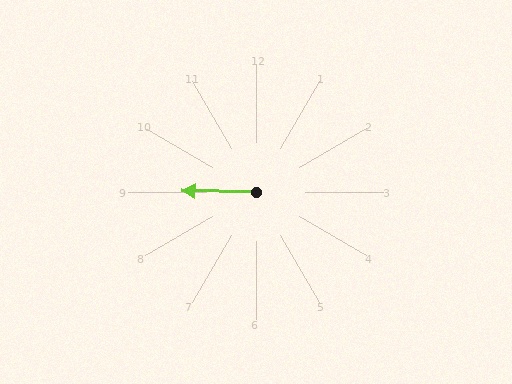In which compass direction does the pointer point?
West.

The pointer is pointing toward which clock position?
Roughly 9 o'clock.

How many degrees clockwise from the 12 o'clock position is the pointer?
Approximately 271 degrees.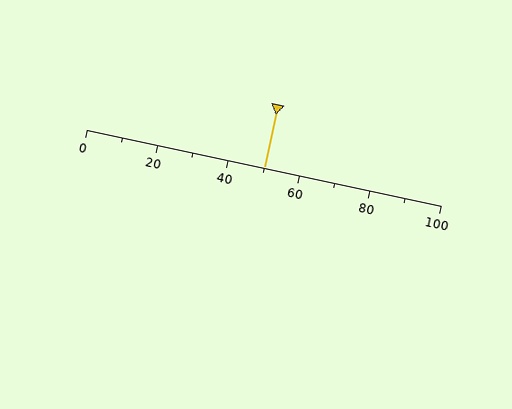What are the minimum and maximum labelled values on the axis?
The axis runs from 0 to 100.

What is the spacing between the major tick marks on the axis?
The major ticks are spaced 20 apart.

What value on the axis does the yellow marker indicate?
The marker indicates approximately 50.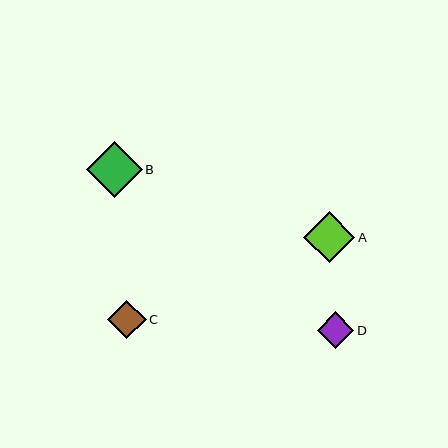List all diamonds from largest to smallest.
From largest to smallest: B, A, C, D.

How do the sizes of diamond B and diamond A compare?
Diamond B and diamond A are approximately the same size.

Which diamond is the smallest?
Diamond D is the smallest with a size of approximately 36 pixels.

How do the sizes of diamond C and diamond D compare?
Diamond C and diamond D are approximately the same size.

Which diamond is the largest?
Diamond B is the largest with a size of approximately 56 pixels.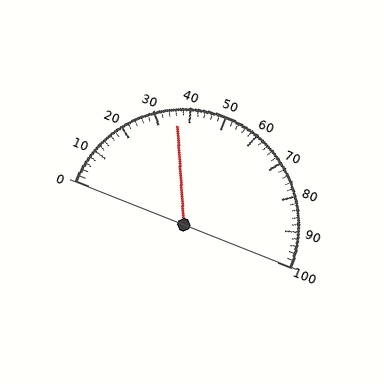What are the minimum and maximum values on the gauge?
The gauge ranges from 0 to 100.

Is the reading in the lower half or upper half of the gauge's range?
The reading is in the lower half of the range (0 to 100).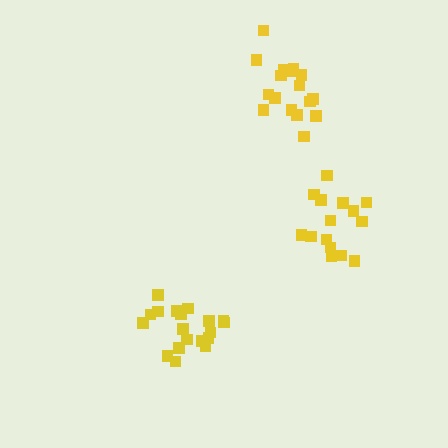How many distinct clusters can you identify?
There are 3 distinct clusters.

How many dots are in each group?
Group 1: 17 dots, Group 2: 19 dots, Group 3: 15 dots (51 total).